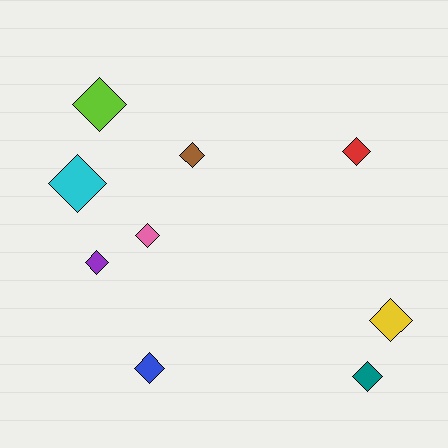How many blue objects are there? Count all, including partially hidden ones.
There is 1 blue object.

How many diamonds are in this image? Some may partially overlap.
There are 9 diamonds.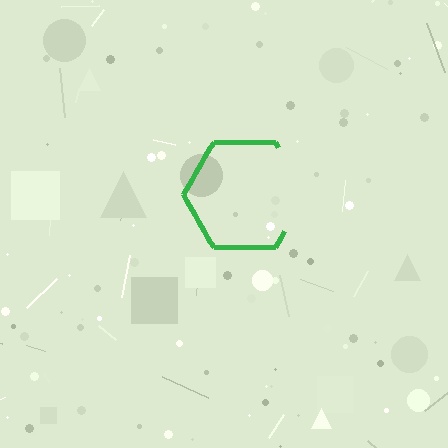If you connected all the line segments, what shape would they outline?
They would outline a hexagon.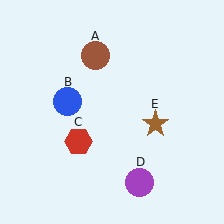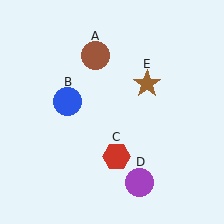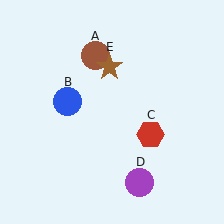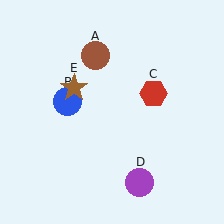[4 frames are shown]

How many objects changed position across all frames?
2 objects changed position: red hexagon (object C), brown star (object E).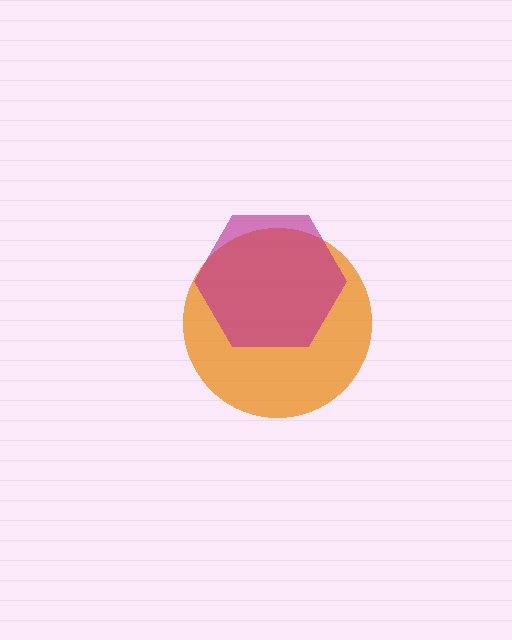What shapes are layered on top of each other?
The layered shapes are: an orange circle, a magenta hexagon.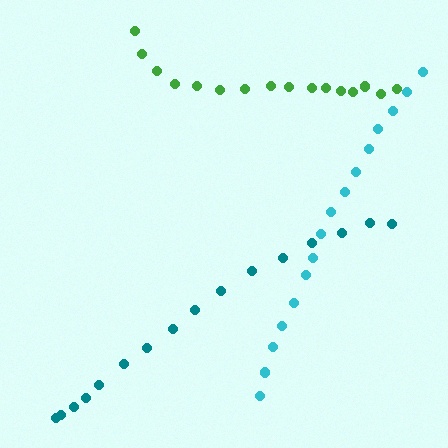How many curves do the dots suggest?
There are 3 distinct paths.